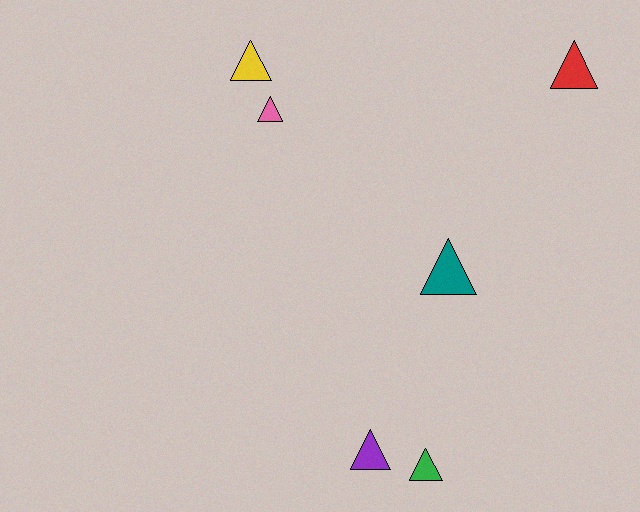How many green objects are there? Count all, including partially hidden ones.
There is 1 green object.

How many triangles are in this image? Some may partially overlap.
There are 6 triangles.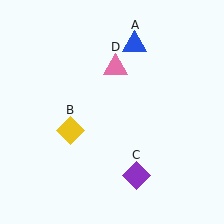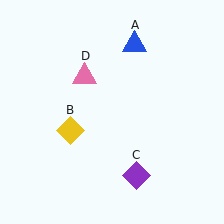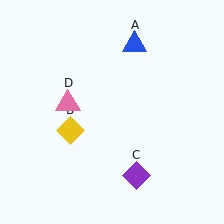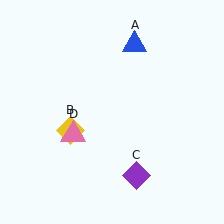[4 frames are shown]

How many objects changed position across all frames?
1 object changed position: pink triangle (object D).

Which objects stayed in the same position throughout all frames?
Blue triangle (object A) and yellow diamond (object B) and purple diamond (object C) remained stationary.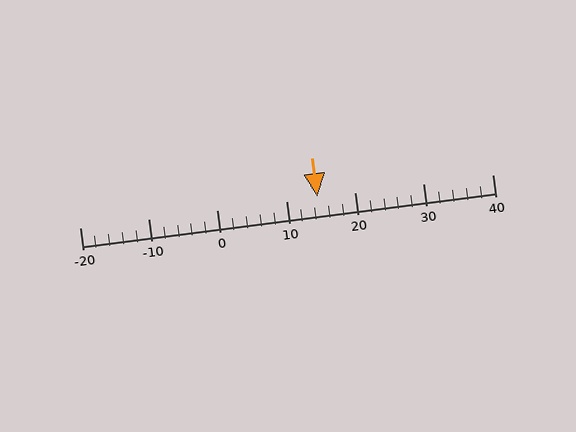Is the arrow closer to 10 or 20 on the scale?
The arrow is closer to 10.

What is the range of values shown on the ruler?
The ruler shows values from -20 to 40.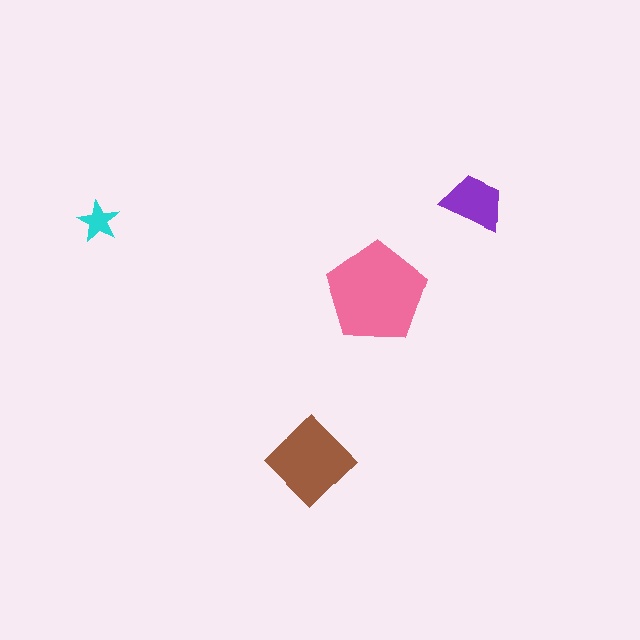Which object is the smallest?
The cyan star.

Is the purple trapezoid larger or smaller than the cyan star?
Larger.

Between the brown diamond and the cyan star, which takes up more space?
The brown diamond.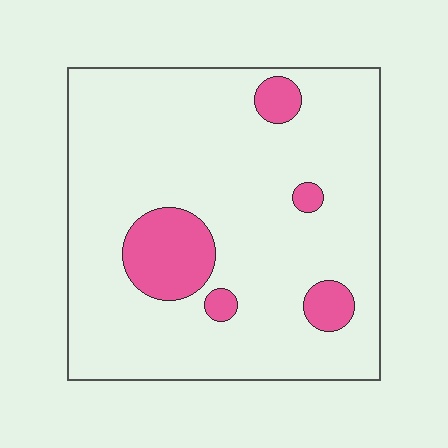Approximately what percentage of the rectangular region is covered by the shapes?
Approximately 15%.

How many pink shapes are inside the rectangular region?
5.